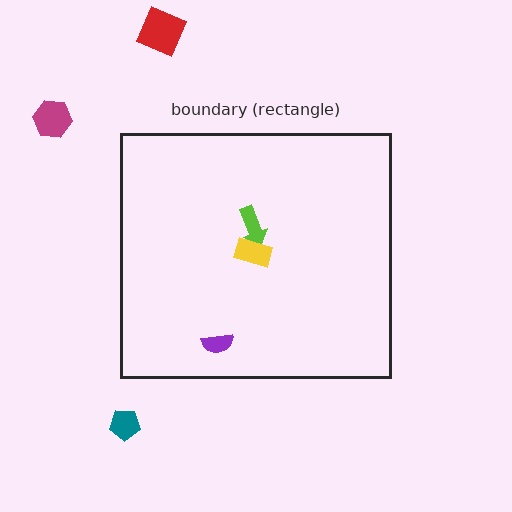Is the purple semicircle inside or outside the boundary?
Inside.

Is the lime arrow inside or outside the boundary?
Inside.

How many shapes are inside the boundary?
3 inside, 3 outside.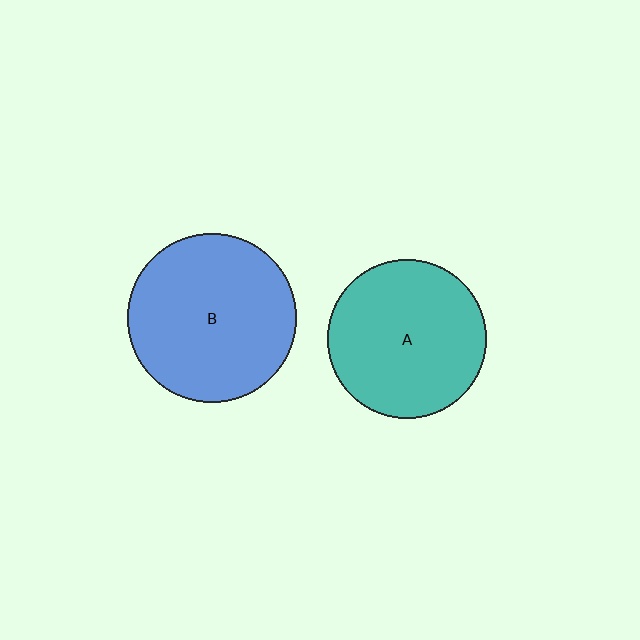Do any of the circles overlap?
No, none of the circles overlap.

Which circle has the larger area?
Circle B (blue).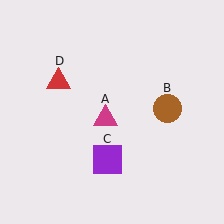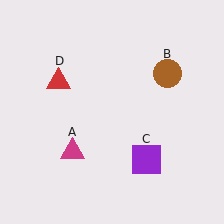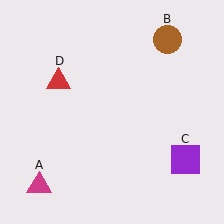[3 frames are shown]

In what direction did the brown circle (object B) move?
The brown circle (object B) moved up.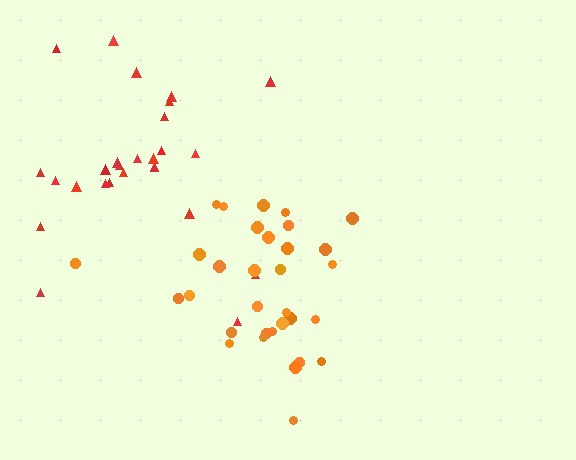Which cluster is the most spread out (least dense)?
Red.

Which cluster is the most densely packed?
Orange.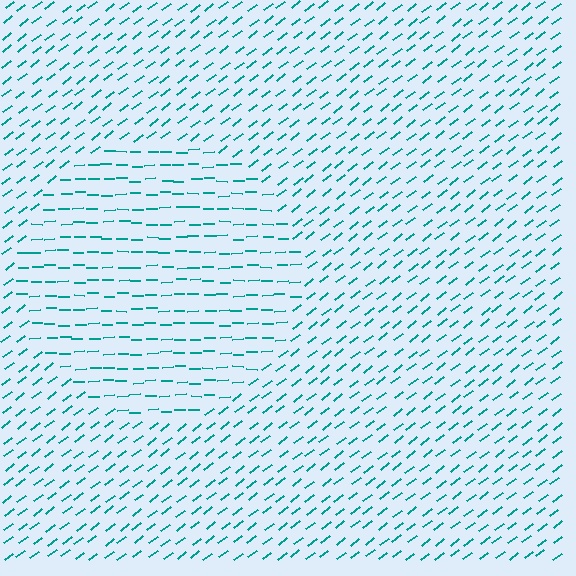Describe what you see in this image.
The image is filled with small teal line segments. A circle region in the image has lines oriented differently from the surrounding lines, creating a visible texture boundary.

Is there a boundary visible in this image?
Yes, there is a texture boundary formed by a change in line orientation.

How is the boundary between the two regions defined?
The boundary is defined purely by a change in line orientation (approximately 36 degrees difference). All lines are the same color and thickness.